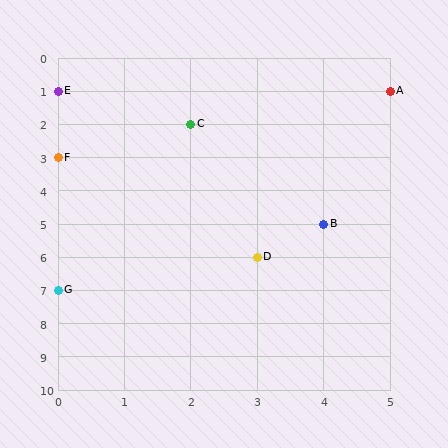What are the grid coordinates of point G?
Point G is at grid coordinates (0, 7).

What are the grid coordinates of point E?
Point E is at grid coordinates (0, 1).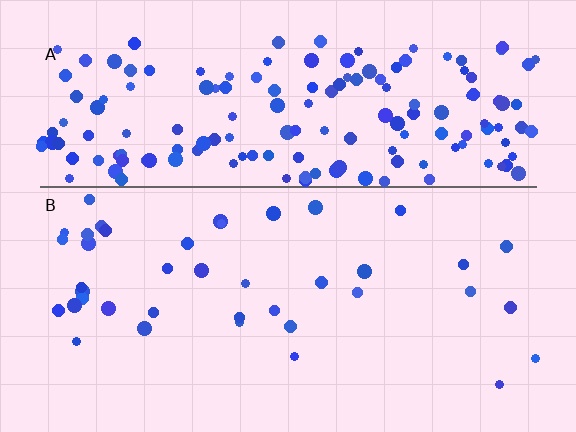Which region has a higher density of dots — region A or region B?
A (the top).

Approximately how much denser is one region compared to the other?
Approximately 4.3× — region A over region B.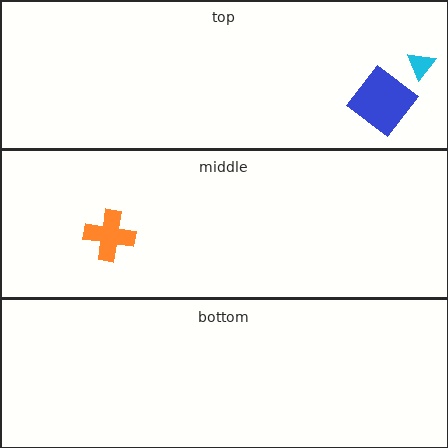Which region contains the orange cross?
The middle region.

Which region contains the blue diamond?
The top region.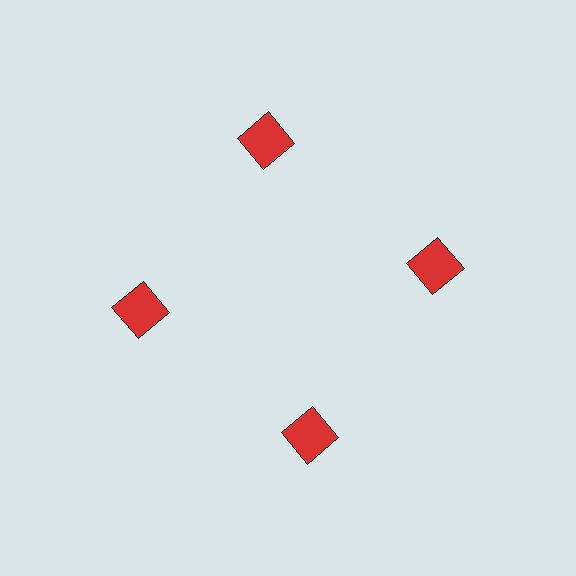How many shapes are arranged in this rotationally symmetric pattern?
There are 4 shapes, arranged in 4 groups of 1.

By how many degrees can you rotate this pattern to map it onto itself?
The pattern maps onto itself every 90 degrees of rotation.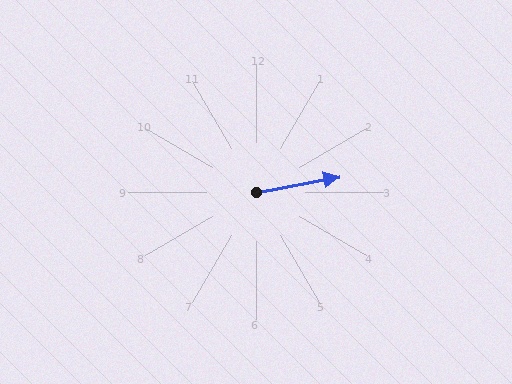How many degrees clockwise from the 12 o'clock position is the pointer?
Approximately 80 degrees.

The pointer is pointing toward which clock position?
Roughly 3 o'clock.